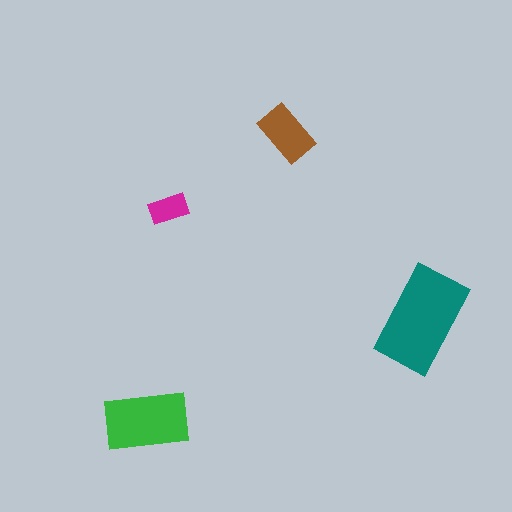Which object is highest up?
The brown rectangle is topmost.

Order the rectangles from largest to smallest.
the teal one, the green one, the brown one, the magenta one.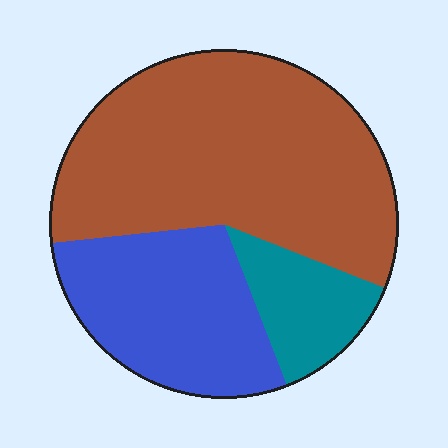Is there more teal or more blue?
Blue.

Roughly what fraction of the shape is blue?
Blue covers 29% of the shape.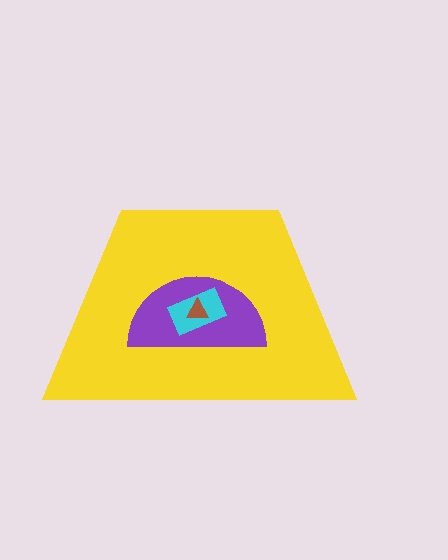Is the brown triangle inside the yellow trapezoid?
Yes.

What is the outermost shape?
The yellow trapezoid.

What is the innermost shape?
The brown triangle.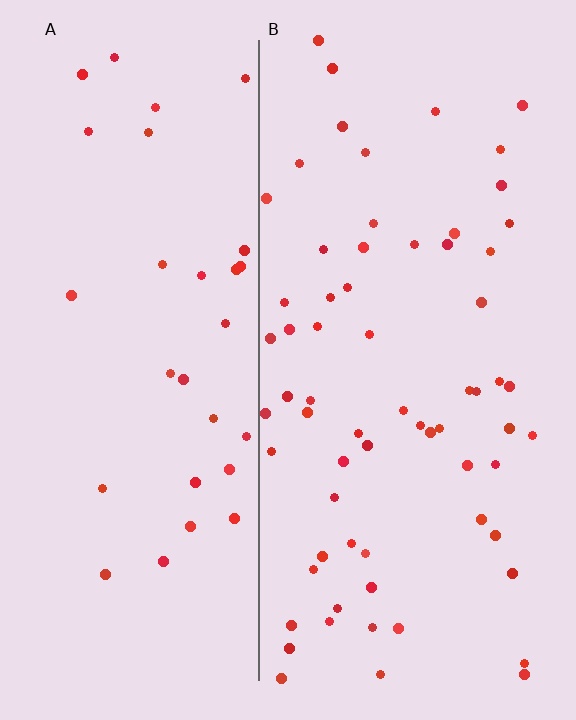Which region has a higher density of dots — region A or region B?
B (the right).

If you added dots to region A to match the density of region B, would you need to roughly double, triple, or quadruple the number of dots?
Approximately double.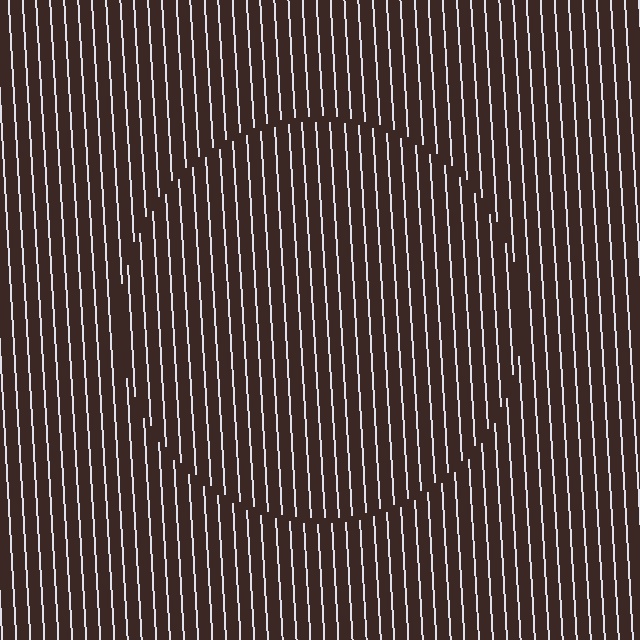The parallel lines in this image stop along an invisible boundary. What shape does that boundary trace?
An illusory circle. The interior of the shape contains the same grating, shifted by half a period — the contour is defined by the phase discontinuity where line-ends from the inner and outer gratings abut.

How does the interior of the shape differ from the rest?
The interior of the shape contains the same grating, shifted by half a period — the contour is defined by the phase discontinuity where line-ends from the inner and outer gratings abut.